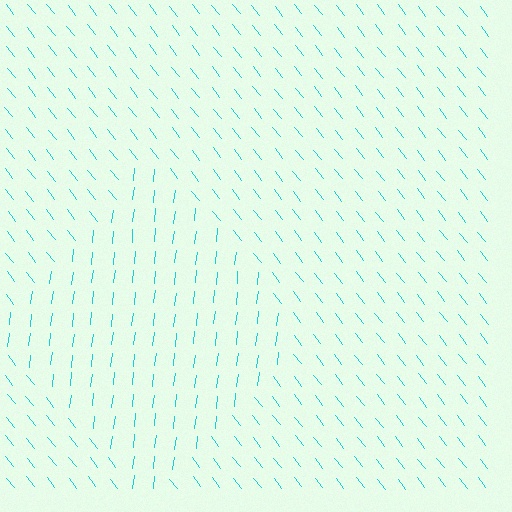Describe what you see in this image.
The image is filled with small cyan line segments. A diamond region in the image has lines oriented differently from the surrounding lines, creating a visible texture boundary.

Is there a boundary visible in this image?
Yes, there is a texture boundary formed by a change in line orientation.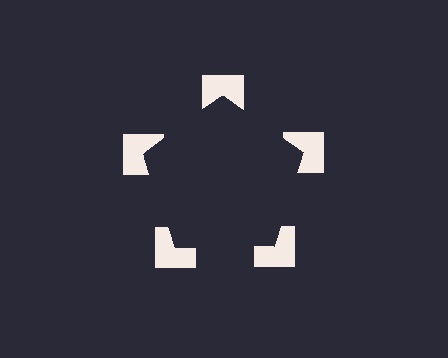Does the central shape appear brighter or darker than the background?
It typically appears slightly darker than the background, even though no actual brightness change is drawn.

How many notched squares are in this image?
There are 5 — one at each vertex of the illusory pentagon.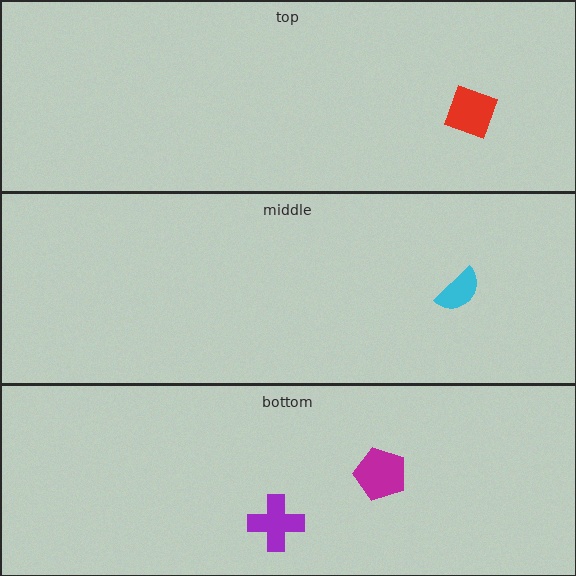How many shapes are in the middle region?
1.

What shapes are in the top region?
The red square.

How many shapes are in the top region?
1.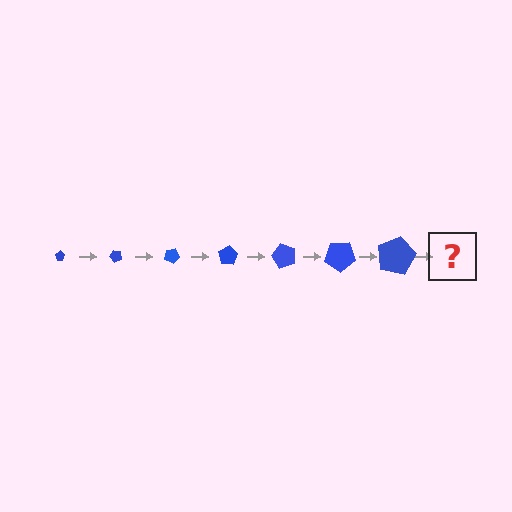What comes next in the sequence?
The next element should be a pentagon, larger than the previous one and rotated 350 degrees from the start.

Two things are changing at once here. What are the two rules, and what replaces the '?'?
The two rules are that the pentagon grows larger each step and it rotates 50 degrees each step. The '?' should be a pentagon, larger than the previous one and rotated 350 degrees from the start.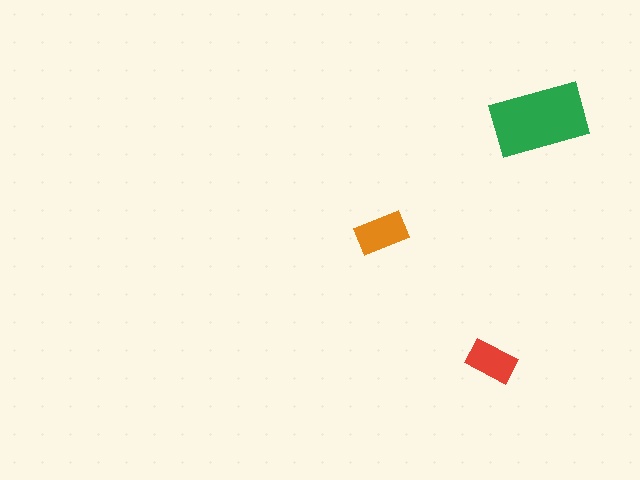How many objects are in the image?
There are 3 objects in the image.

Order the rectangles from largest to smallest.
the green one, the orange one, the red one.